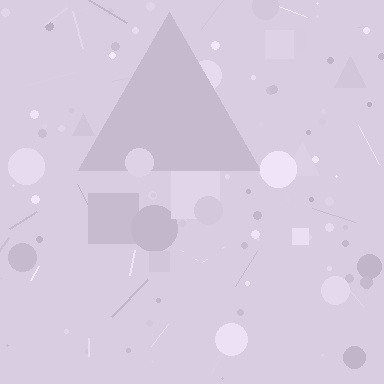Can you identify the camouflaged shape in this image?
The camouflaged shape is a triangle.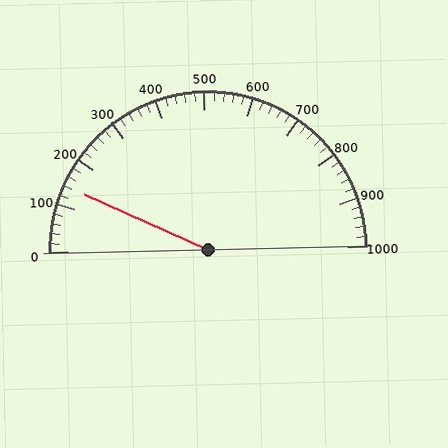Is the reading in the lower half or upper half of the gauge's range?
The reading is in the lower half of the range (0 to 1000).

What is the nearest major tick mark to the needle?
The nearest major tick mark is 100.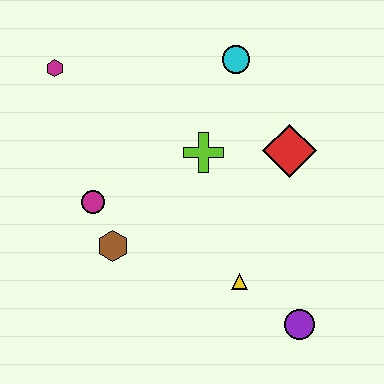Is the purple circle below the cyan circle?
Yes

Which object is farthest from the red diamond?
The magenta hexagon is farthest from the red diamond.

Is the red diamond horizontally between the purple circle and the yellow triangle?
Yes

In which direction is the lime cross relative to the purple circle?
The lime cross is above the purple circle.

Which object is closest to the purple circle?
The yellow triangle is closest to the purple circle.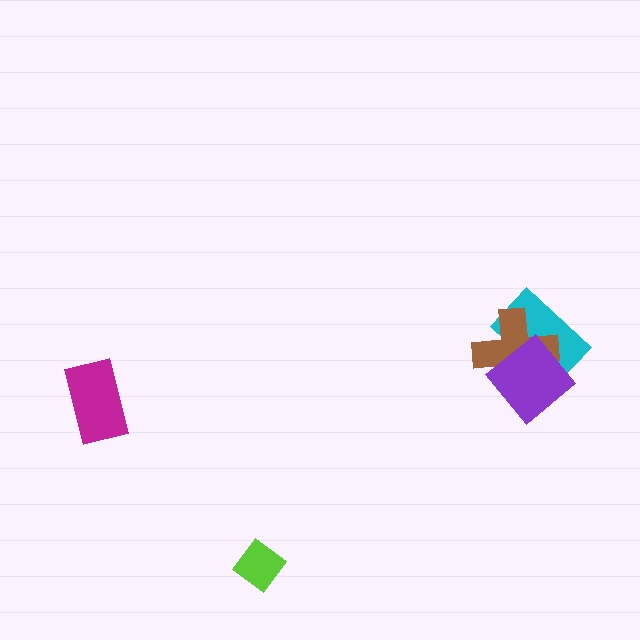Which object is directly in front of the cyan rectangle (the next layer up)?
The brown cross is directly in front of the cyan rectangle.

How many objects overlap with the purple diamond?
2 objects overlap with the purple diamond.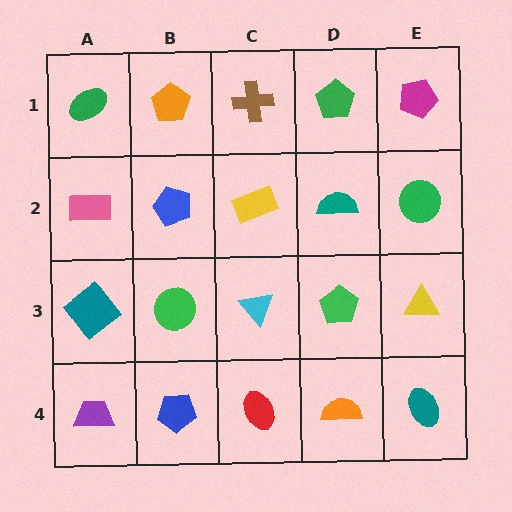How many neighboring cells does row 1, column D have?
3.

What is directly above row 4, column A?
A teal diamond.